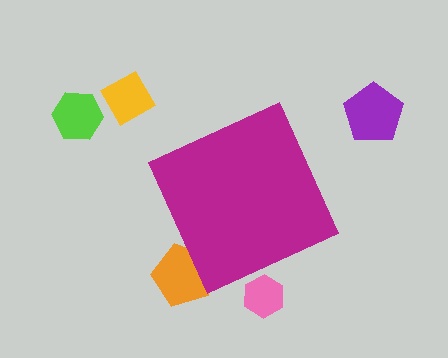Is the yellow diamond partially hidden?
No, the yellow diamond is fully visible.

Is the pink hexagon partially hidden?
Yes, the pink hexagon is partially hidden behind the magenta diamond.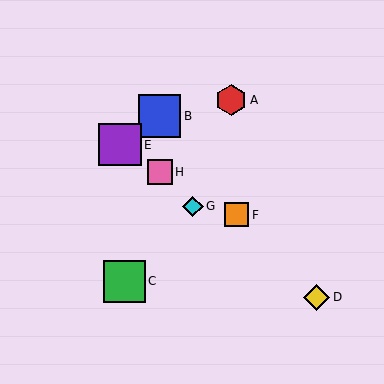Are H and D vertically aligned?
No, H is at x≈160 and D is at x≈317.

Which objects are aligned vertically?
Objects B, H are aligned vertically.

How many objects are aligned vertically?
2 objects (B, H) are aligned vertically.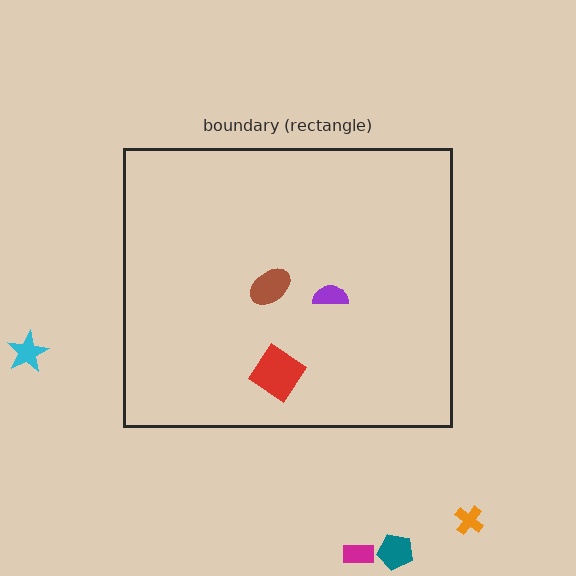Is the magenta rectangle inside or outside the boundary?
Outside.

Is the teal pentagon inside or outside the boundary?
Outside.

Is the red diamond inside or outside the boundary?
Inside.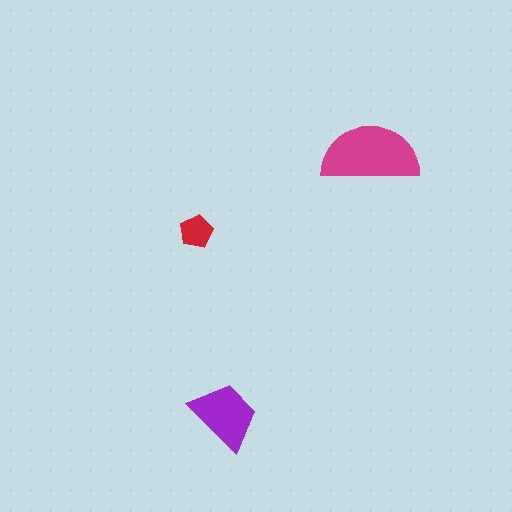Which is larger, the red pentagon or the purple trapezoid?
The purple trapezoid.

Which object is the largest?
The magenta semicircle.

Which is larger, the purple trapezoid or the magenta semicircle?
The magenta semicircle.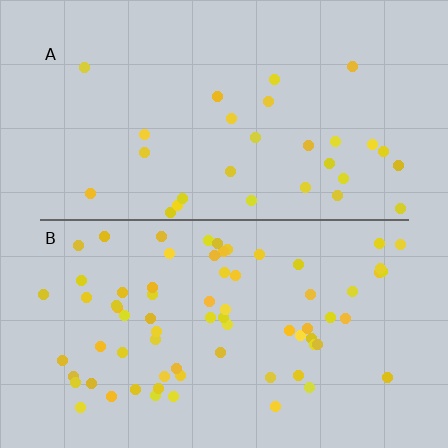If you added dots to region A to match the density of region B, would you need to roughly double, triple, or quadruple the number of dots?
Approximately triple.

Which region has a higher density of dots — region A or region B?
B (the bottom).